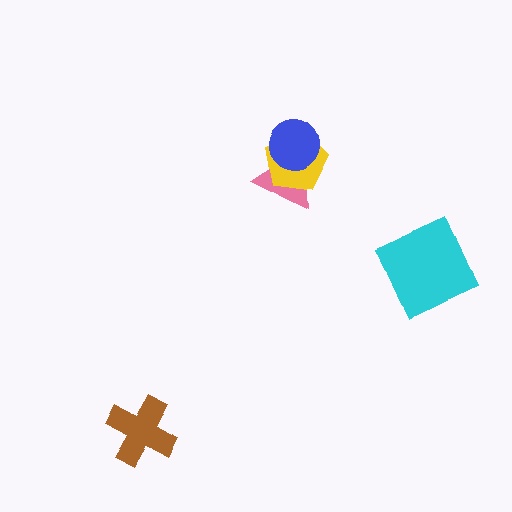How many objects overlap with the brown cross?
0 objects overlap with the brown cross.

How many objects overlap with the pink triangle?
2 objects overlap with the pink triangle.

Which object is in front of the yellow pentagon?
The blue circle is in front of the yellow pentagon.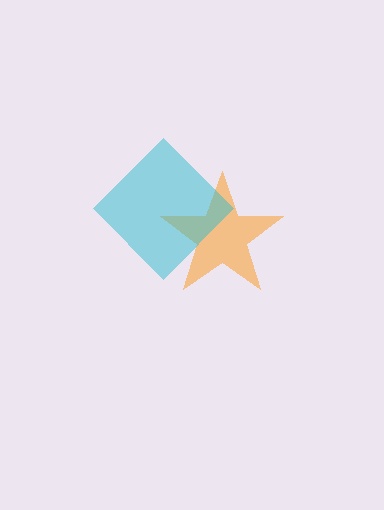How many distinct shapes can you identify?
There are 2 distinct shapes: an orange star, a cyan diamond.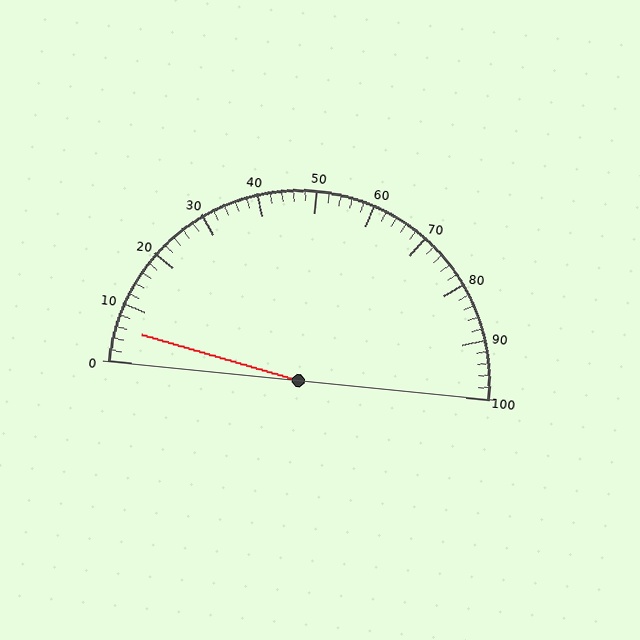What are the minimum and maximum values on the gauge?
The gauge ranges from 0 to 100.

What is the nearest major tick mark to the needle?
The nearest major tick mark is 10.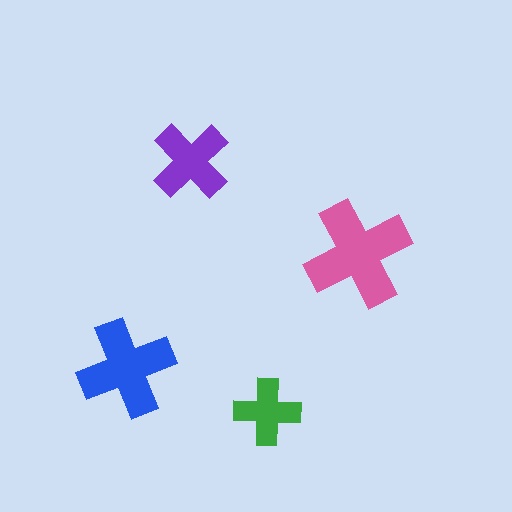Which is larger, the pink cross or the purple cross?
The pink one.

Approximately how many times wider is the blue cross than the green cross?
About 1.5 times wider.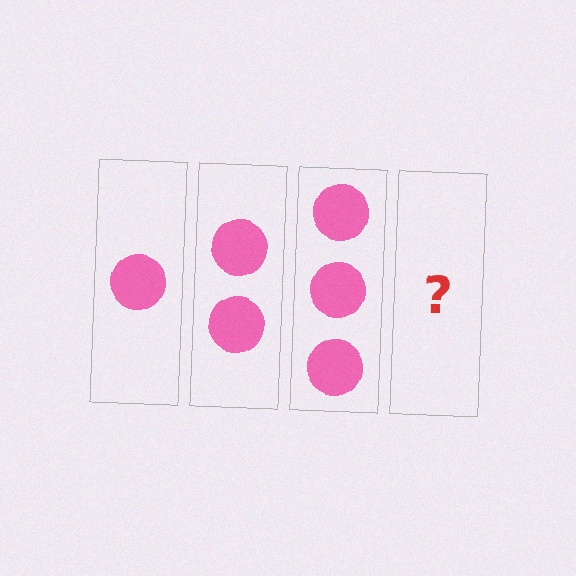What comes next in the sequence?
The next element should be 4 circles.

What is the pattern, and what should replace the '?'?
The pattern is that each step adds one more circle. The '?' should be 4 circles.